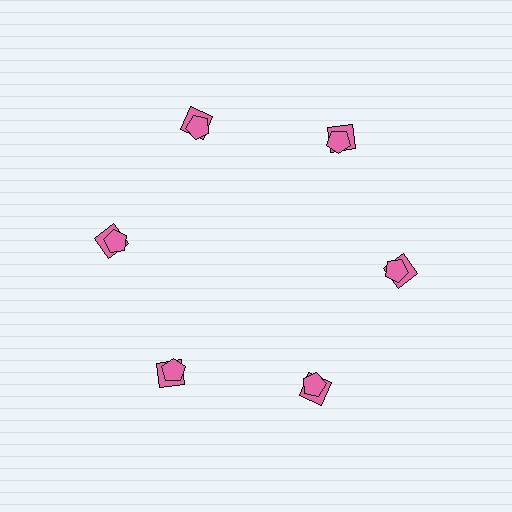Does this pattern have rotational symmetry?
Yes, this pattern has 6-fold rotational symmetry. It looks the same after rotating 60 degrees around the center.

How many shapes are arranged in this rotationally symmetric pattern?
There are 12 shapes, arranged in 6 groups of 2.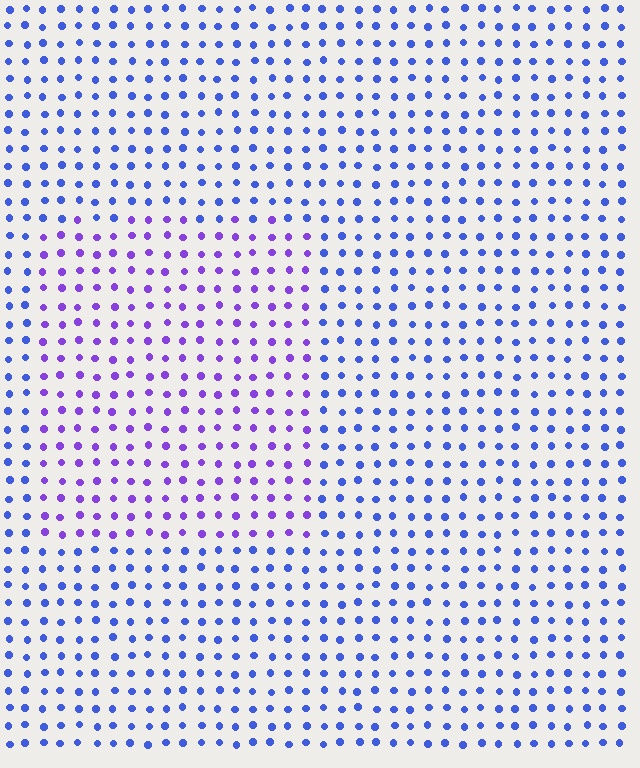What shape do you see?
I see a rectangle.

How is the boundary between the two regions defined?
The boundary is defined purely by a slight shift in hue (about 38 degrees). Spacing, size, and orientation are identical on both sides.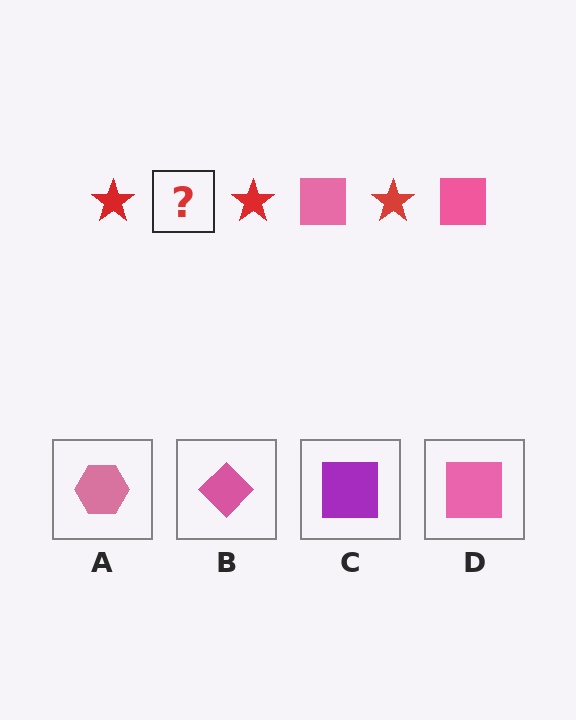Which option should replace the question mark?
Option D.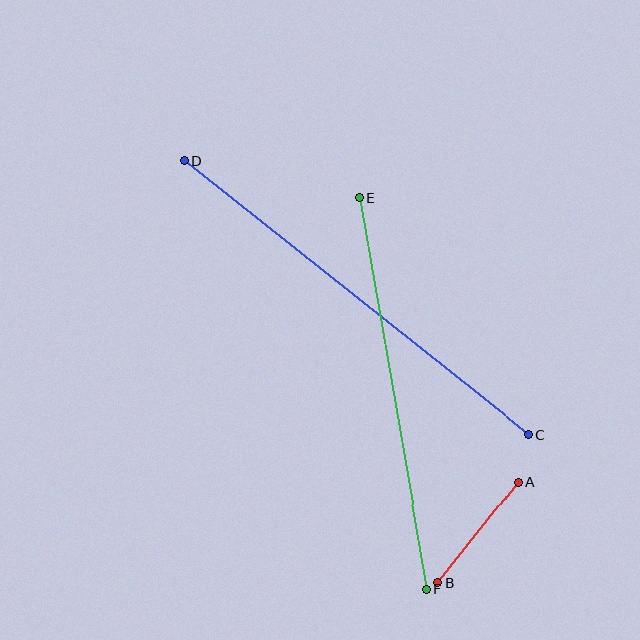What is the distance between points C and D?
The distance is approximately 439 pixels.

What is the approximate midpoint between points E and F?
The midpoint is at approximately (393, 394) pixels.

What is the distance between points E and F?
The distance is approximately 398 pixels.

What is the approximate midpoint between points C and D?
The midpoint is at approximately (356, 297) pixels.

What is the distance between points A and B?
The distance is approximately 129 pixels.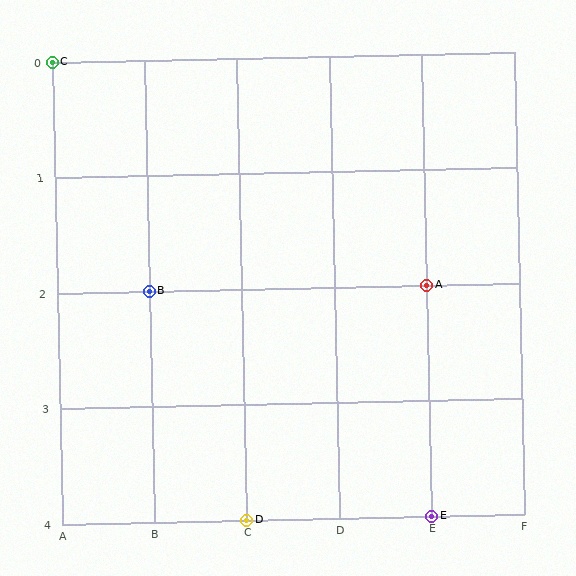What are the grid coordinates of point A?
Point A is at grid coordinates (E, 2).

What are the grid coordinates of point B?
Point B is at grid coordinates (B, 2).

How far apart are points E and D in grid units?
Points E and D are 2 columns apart.